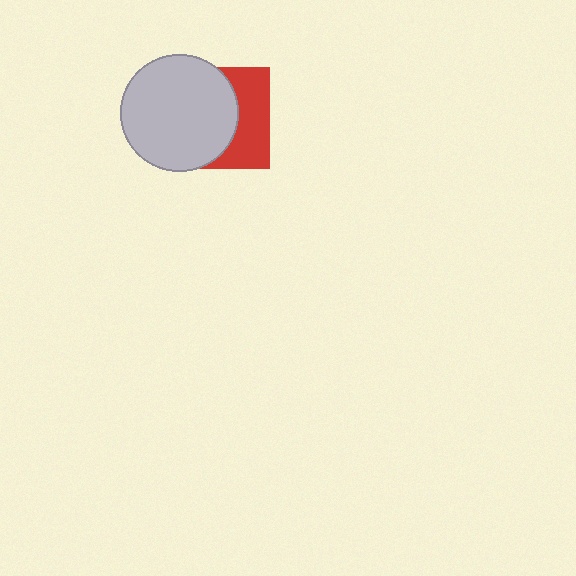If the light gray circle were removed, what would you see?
You would see the complete red square.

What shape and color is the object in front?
The object in front is a light gray circle.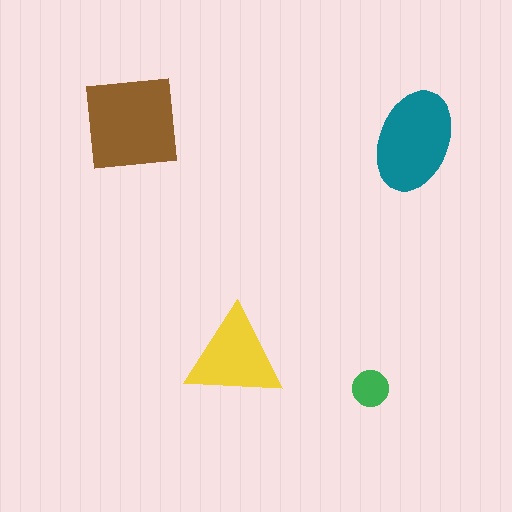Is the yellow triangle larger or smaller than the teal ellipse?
Smaller.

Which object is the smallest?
The green circle.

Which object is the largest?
The brown square.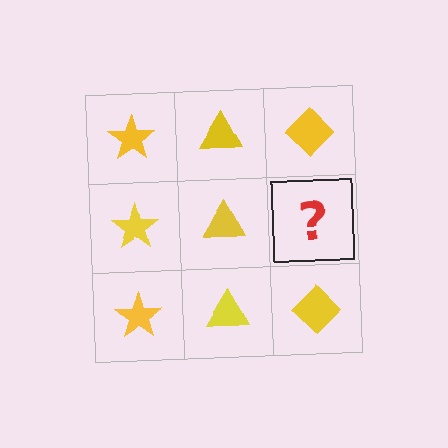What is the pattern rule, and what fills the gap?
The rule is that each column has a consistent shape. The gap should be filled with a yellow diamond.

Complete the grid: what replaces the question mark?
The question mark should be replaced with a yellow diamond.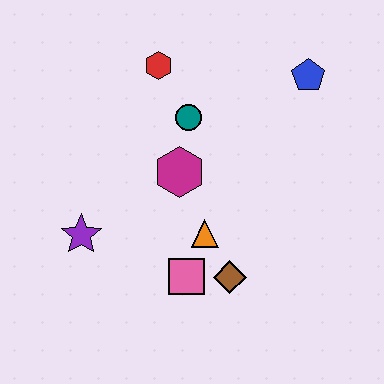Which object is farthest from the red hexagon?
The brown diamond is farthest from the red hexagon.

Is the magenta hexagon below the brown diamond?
No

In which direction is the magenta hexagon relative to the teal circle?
The magenta hexagon is below the teal circle.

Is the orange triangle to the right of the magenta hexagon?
Yes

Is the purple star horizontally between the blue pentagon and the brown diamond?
No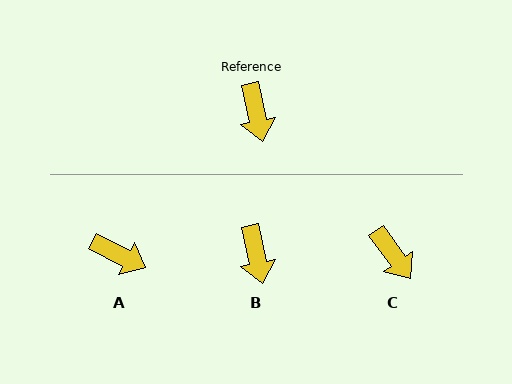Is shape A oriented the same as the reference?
No, it is off by about 51 degrees.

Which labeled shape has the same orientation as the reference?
B.